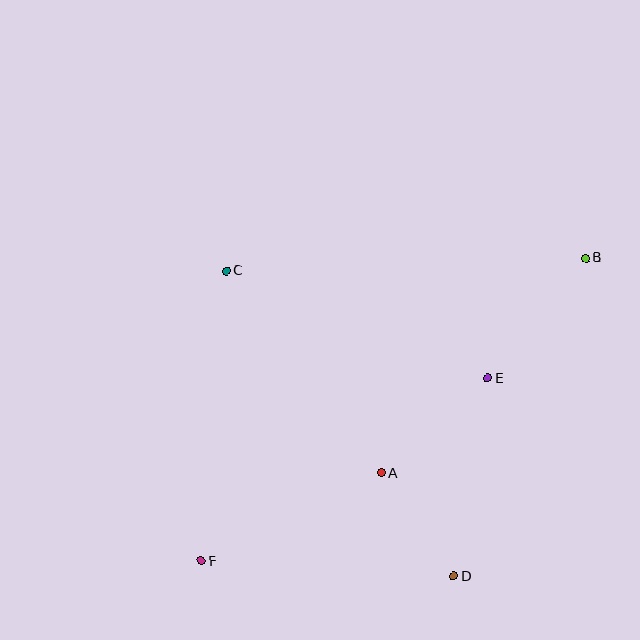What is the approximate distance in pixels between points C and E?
The distance between C and E is approximately 283 pixels.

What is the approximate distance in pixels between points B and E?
The distance between B and E is approximately 155 pixels.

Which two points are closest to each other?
Points A and D are closest to each other.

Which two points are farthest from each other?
Points B and F are farthest from each other.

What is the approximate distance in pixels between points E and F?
The distance between E and F is approximately 340 pixels.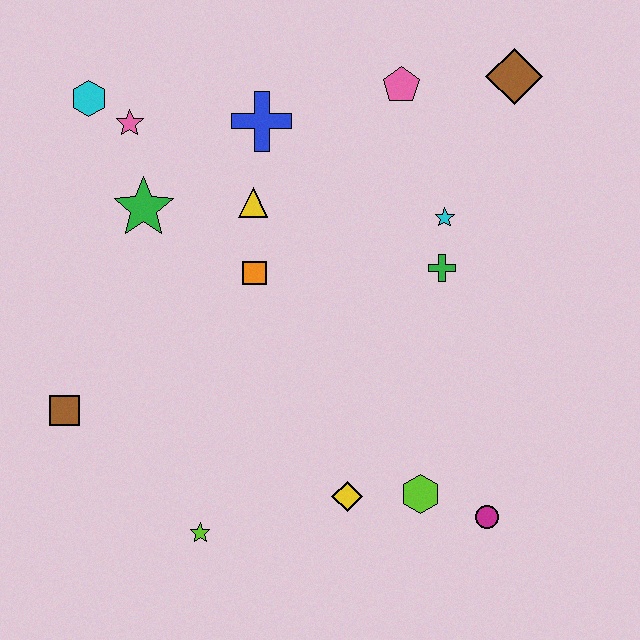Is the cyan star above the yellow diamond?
Yes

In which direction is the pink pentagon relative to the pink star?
The pink pentagon is to the right of the pink star.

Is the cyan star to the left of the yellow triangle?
No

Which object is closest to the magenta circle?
The lime hexagon is closest to the magenta circle.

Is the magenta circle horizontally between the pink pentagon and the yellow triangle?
No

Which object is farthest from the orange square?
The magenta circle is farthest from the orange square.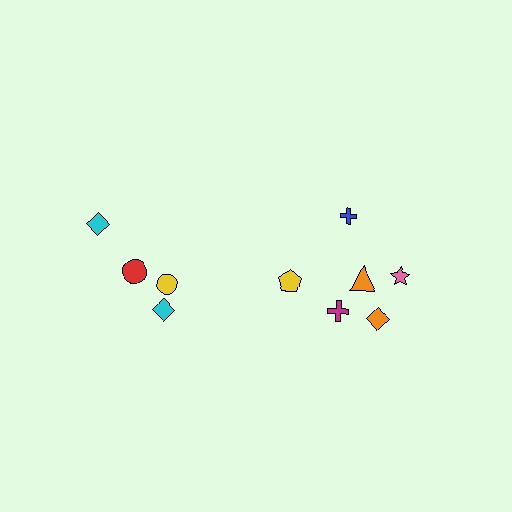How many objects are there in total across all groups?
There are 10 objects.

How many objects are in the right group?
There are 6 objects.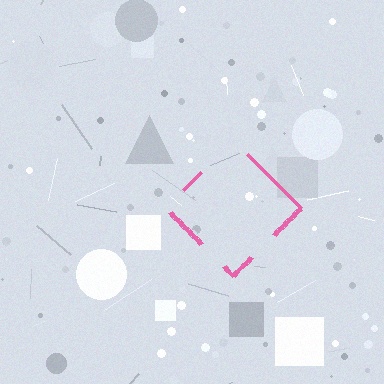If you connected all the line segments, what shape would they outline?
They would outline a diamond.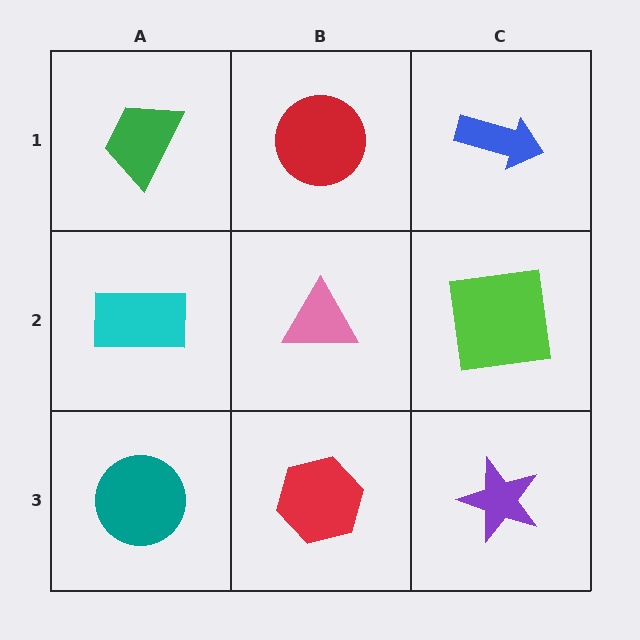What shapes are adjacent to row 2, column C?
A blue arrow (row 1, column C), a purple star (row 3, column C), a pink triangle (row 2, column B).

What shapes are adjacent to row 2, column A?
A green trapezoid (row 1, column A), a teal circle (row 3, column A), a pink triangle (row 2, column B).